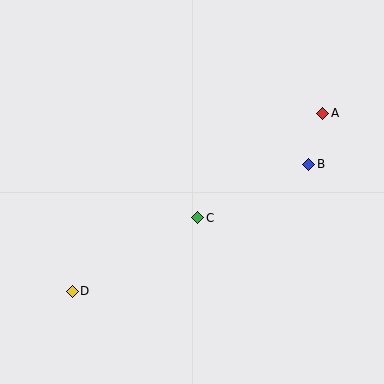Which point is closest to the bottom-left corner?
Point D is closest to the bottom-left corner.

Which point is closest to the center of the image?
Point C at (198, 218) is closest to the center.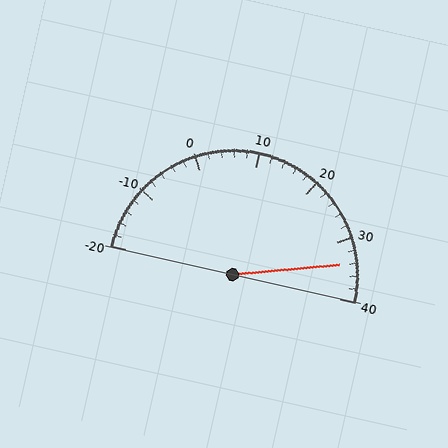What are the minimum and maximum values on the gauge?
The gauge ranges from -20 to 40.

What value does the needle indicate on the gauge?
The needle indicates approximately 34.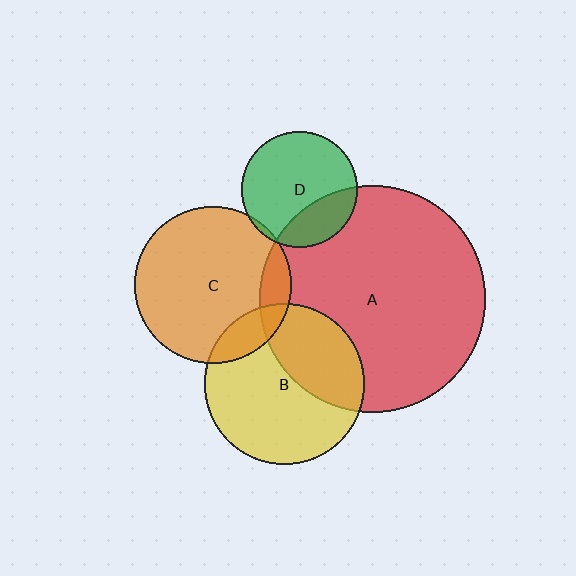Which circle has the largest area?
Circle A (red).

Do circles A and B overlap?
Yes.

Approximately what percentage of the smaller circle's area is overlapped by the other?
Approximately 35%.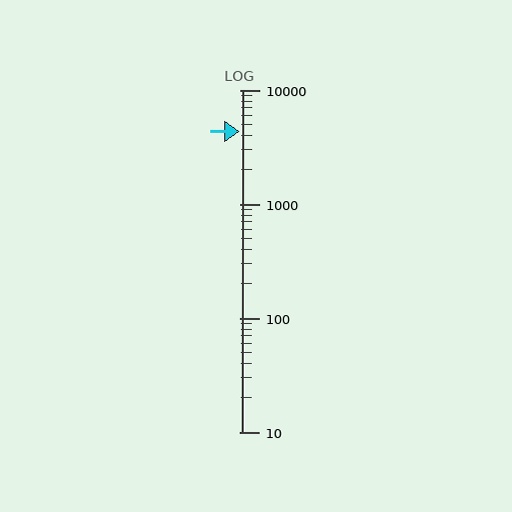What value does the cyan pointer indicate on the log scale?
The pointer indicates approximately 4300.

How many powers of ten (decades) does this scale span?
The scale spans 3 decades, from 10 to 10000.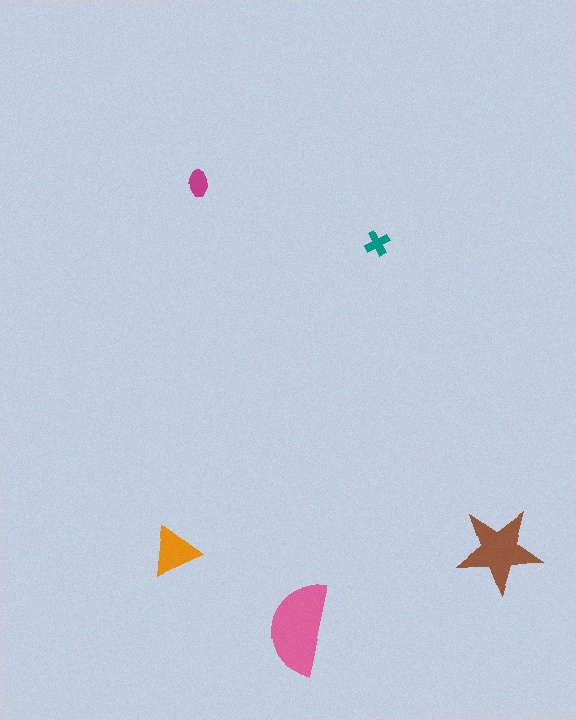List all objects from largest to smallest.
The pink semicircle, the brown star, the orange triangle, the magenta ellipse, the teal cross.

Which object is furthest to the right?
The brown star is rightmost.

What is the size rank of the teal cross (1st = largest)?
5th.